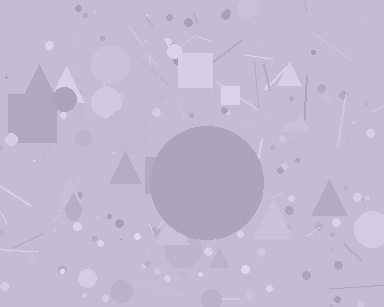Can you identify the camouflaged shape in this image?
The camouflaged shape is a circle.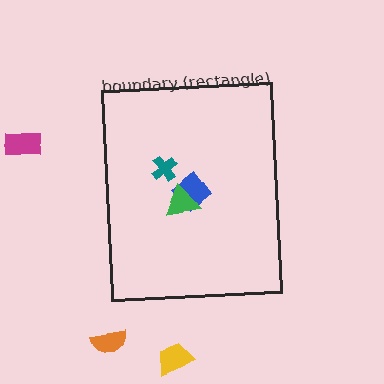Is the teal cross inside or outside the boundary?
Inside.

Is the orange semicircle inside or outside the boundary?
Outside.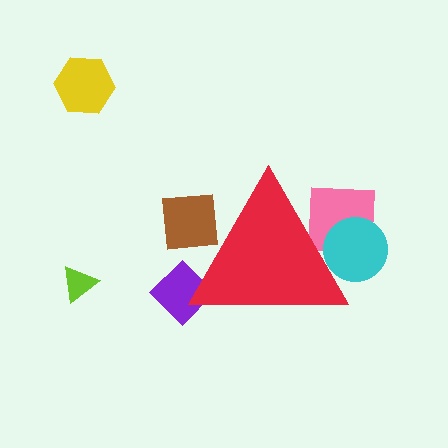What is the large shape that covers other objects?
A red triangle.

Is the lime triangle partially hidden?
No, the lime triangle is fully visible.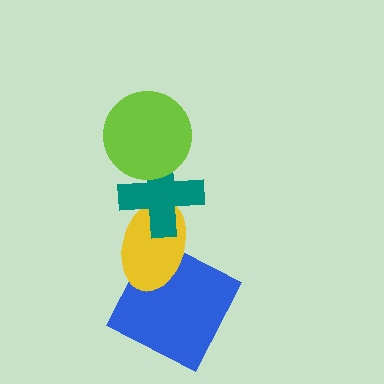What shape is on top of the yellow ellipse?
The teal cross is on top of the yellow ellipse.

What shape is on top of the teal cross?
The lime circle is on top of the teal cross.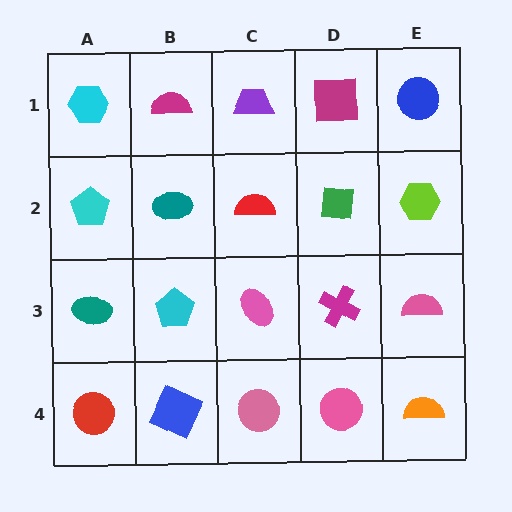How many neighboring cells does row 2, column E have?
3.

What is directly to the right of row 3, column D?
A pink semicircle.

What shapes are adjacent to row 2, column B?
A magenta semicircle (row 1, column B), a cyan pentagon (row 3, column B), a cyan pentagon (row 2, column A), a red semicircle (row 2, column C).